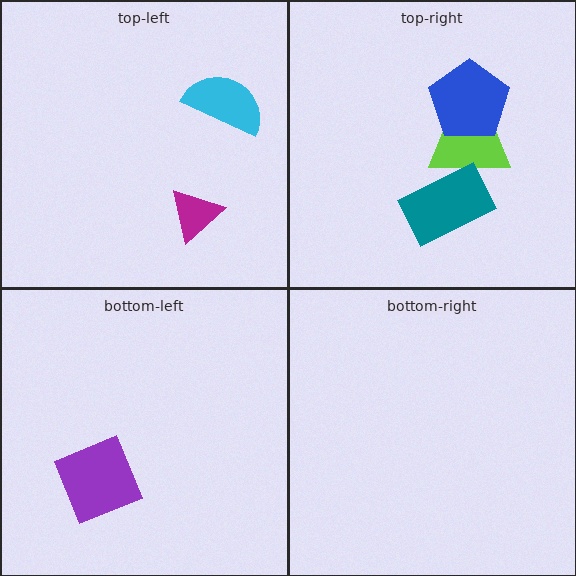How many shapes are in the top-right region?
3.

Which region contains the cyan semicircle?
The top-left region.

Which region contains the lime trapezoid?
The top-right region.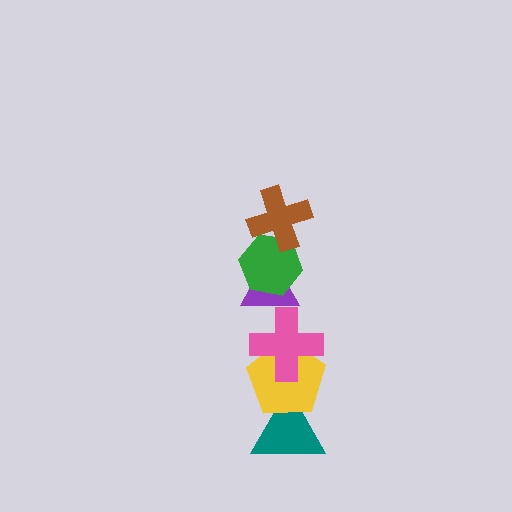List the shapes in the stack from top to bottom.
From top to bottom: the brown cross, the green hexagon, the purple triangle, the pink cross, the yellow pentagon, the teal triangle.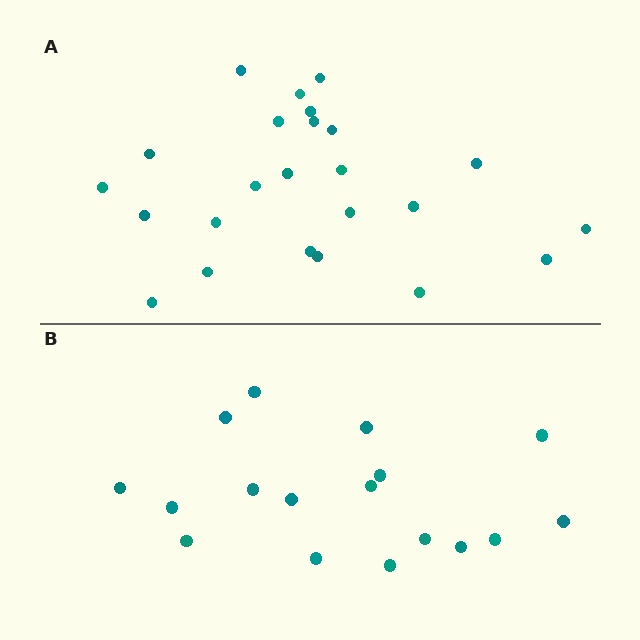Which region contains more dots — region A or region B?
Region A (the top region) has more dots.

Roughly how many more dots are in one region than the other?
Region A has roughly 8 or so more dots than region B.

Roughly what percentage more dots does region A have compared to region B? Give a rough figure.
About 40% more.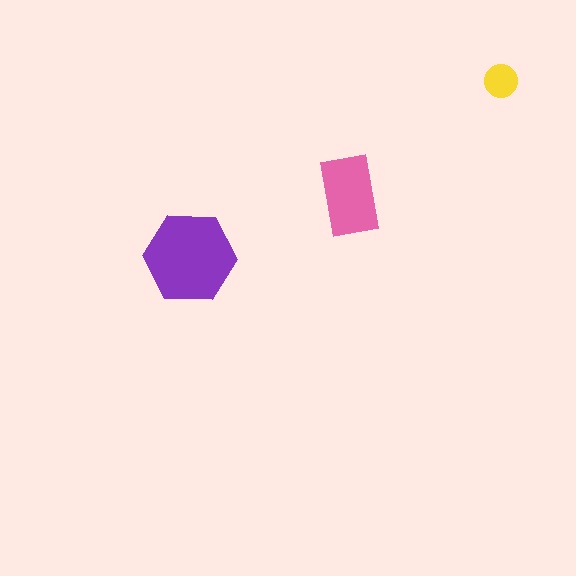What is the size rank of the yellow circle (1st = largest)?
3rd.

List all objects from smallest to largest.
The yellow circle, the pink rectangle, the purple hexagon.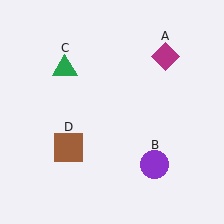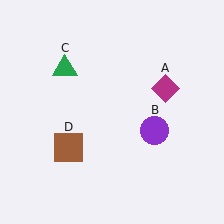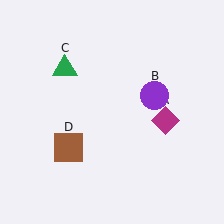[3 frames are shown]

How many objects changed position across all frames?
2 objects changed position: magenta diamond (object A), purple circle (object B).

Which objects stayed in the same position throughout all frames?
Green triangle (object C) and brown square (object D) remained stationary.